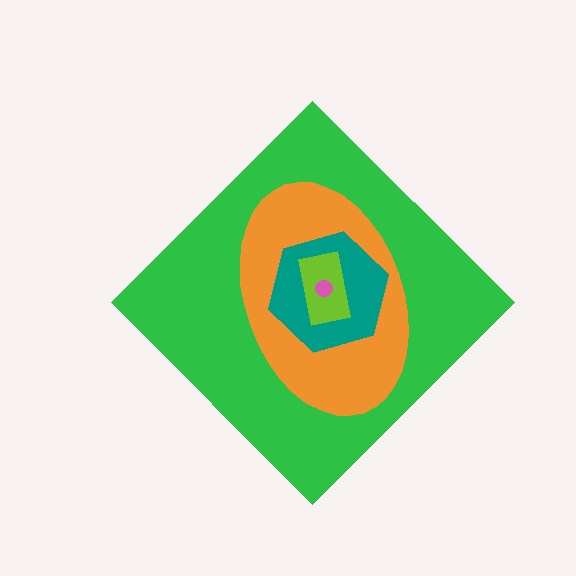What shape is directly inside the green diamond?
The orange ellipse.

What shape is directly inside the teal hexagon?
The lime rectangle.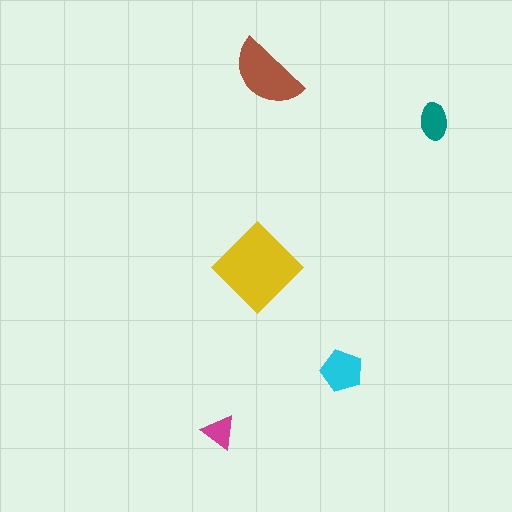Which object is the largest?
The yellow diamond.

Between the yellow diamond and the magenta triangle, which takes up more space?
The yellow diamond.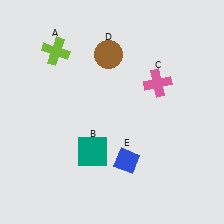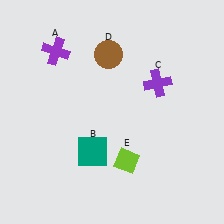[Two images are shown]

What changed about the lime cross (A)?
In Image 1, A is lime. In Image 2, it changed to purple.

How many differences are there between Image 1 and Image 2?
There are 3 differences between the two images.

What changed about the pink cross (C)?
In Image 1, C is pink. In Image 2, it changed to purple.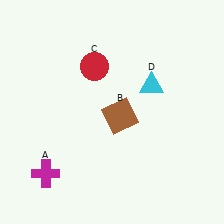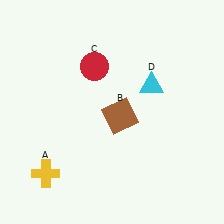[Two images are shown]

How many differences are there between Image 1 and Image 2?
There is 1 difference between the two images.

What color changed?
The cross (A) changed from magenta in Image 1 to yellow in Image 2.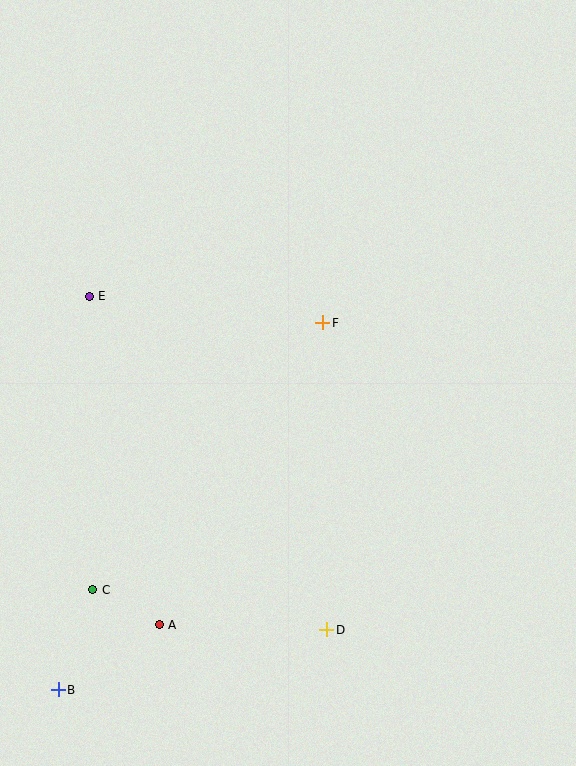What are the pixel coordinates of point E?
Point E is at (89, 296).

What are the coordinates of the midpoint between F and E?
The midpoint between F and E is at (206, 309).